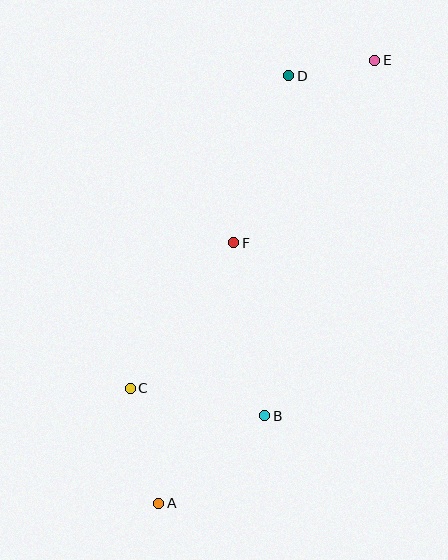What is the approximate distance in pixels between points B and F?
The distance between B and F is approximately 176 pixels.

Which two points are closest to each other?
Points D and E are closest to each other.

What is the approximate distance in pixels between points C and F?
The distance between C and F is approximately 178 pixels.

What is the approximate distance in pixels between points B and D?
The distance between B and D is approximately 341 pixels.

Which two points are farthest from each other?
Points A and E are farthest from each other.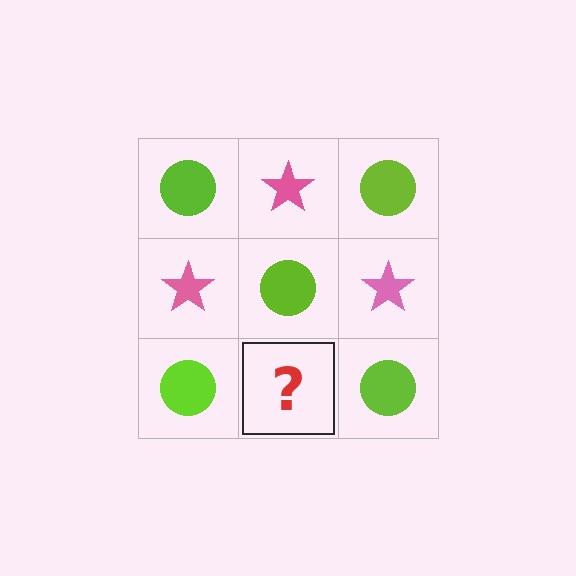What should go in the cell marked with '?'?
The missing cell should contain a pink star.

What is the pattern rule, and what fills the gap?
The rule is that it alternates lime circle and pink star in a checkerboard pattern. The gap should be filled with a pink star.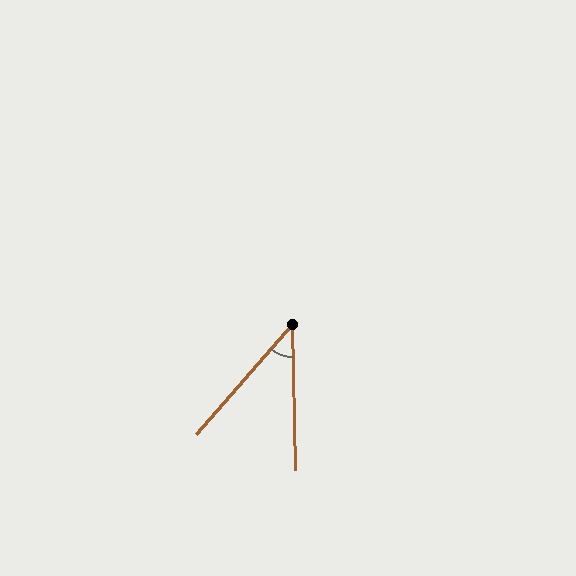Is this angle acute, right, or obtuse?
It is acute.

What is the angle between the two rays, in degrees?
Approximately 42 degrees.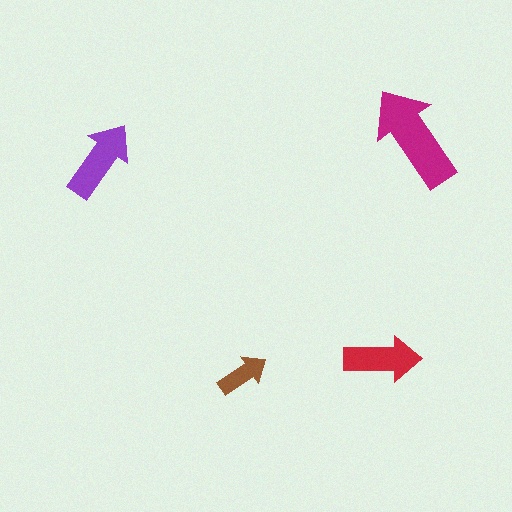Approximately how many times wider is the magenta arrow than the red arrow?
About 1.5 times wider.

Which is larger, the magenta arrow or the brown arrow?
The magenta one.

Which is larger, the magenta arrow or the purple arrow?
The magenta one.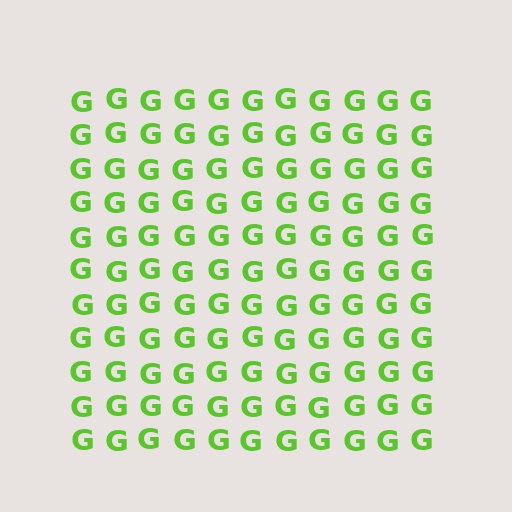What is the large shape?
The large shape is a square.